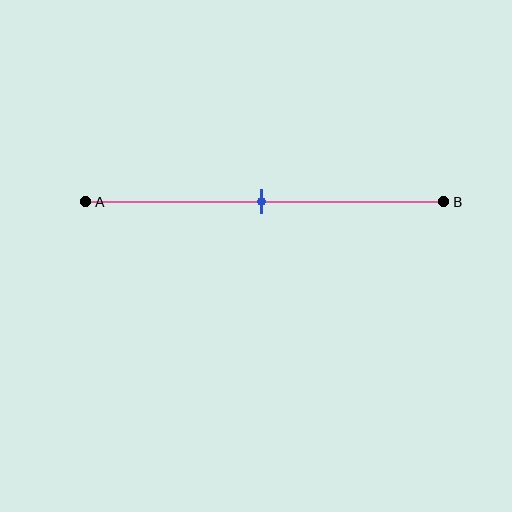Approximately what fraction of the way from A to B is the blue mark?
The blue mark is approximately 50% of the way from A to B.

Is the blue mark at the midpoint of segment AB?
Yes, the mark is approximately at the midpoint.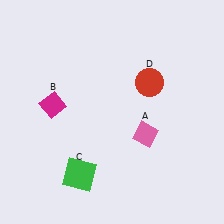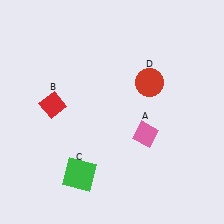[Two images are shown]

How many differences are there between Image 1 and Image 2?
There is 1 difference between the two images.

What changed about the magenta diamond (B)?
In Image 1, B is magenta. In Image 2, it changed to red.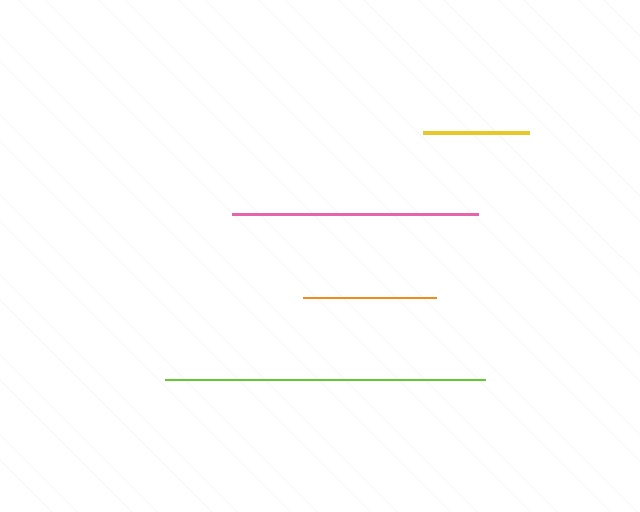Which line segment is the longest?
The lime line is the longest at approximately 320 pixels.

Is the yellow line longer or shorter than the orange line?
The orange line is longer than the yellow line.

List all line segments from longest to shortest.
From longest to shortest: lime, pink, orange, yellow.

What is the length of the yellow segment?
The yellow segment is approximately 106 pixels long.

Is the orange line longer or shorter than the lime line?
The lime line is longer than the orange line.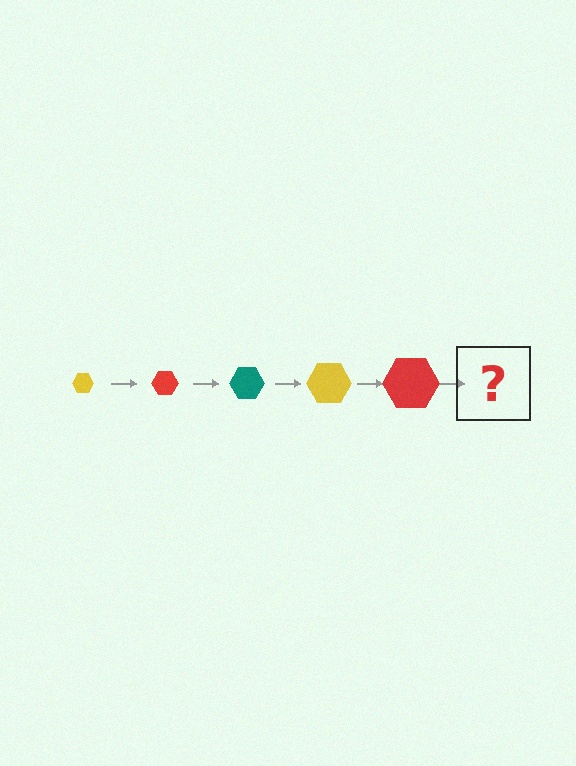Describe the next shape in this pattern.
It should be a teal hexagon, larger than the previous one.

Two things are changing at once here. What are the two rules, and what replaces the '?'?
The two rules are that the hexagon grows larger each step and the color cycles through yellow, red, and teal. The '?' should be a teal hexagon, larger than the previous one.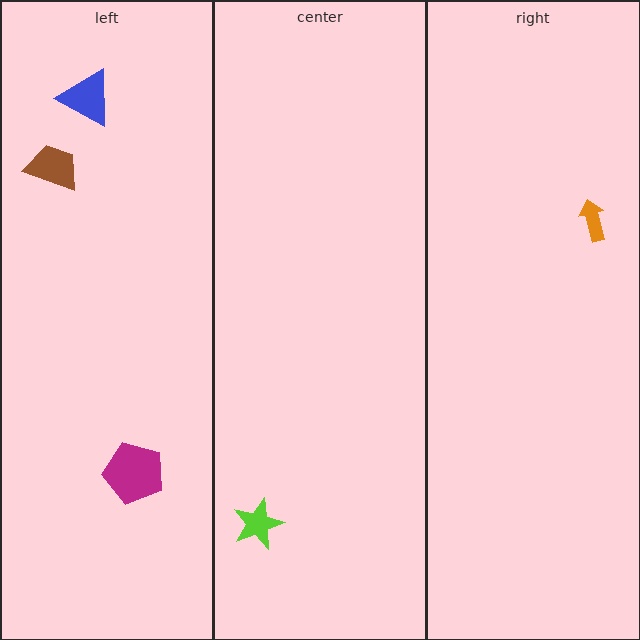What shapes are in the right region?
The orange arrow.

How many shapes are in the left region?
3.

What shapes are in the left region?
The brown trapezoid, the blue triangle, the magenta pentagon.